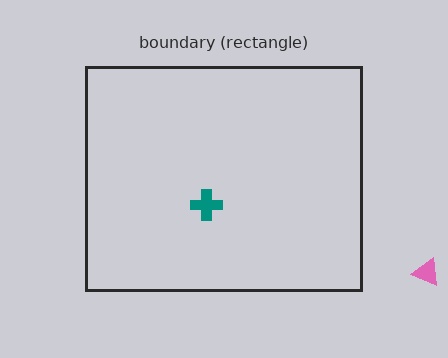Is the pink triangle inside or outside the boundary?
Outside.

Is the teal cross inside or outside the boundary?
Inside.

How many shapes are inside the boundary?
1 inside, 1 outside.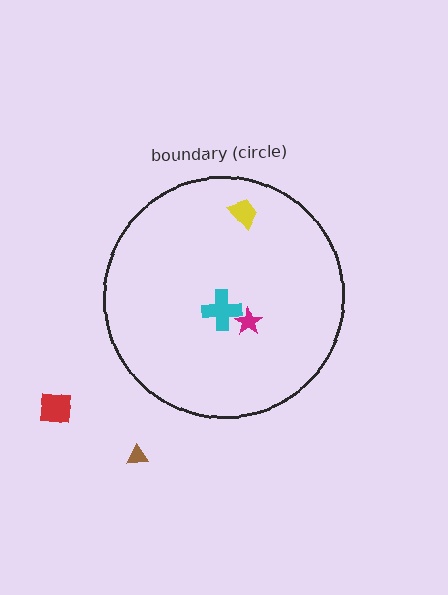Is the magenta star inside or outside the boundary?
Inside.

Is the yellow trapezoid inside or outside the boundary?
Inside.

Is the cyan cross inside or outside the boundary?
Inside.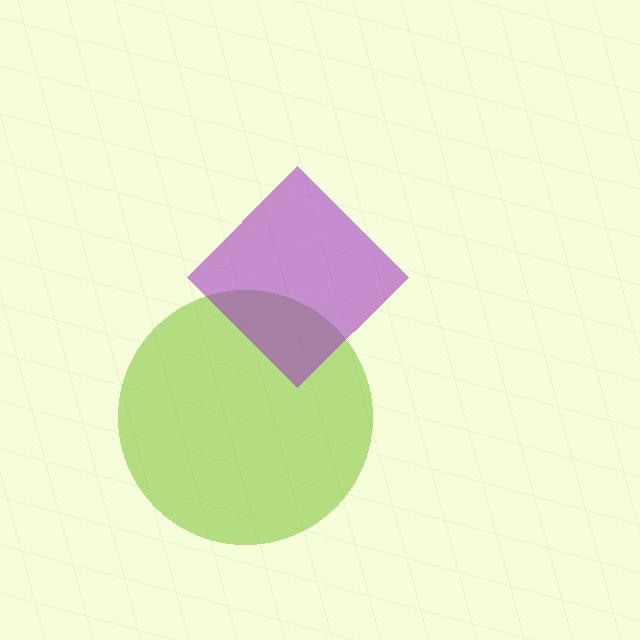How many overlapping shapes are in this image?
There are 2 overlapping shapes in the image.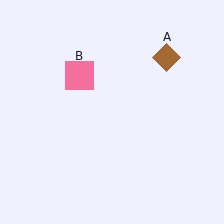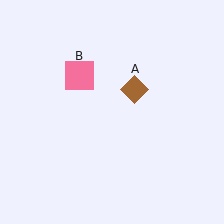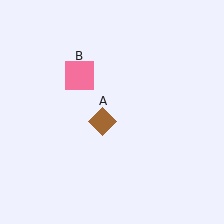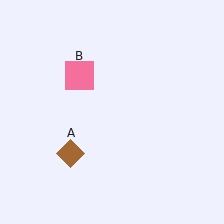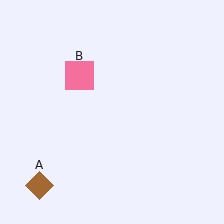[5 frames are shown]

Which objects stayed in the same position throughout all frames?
Pink square (object B) remained stationary.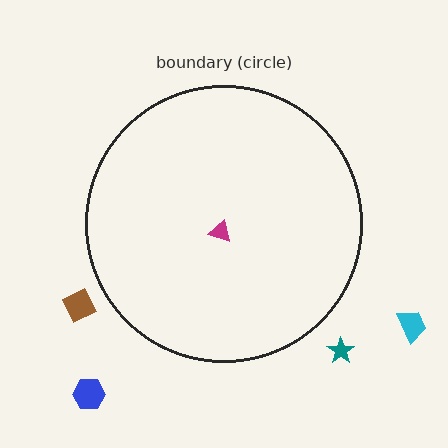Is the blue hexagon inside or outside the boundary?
Outside.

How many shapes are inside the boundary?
1 inside, 4 outside.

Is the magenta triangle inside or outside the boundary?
Inside.